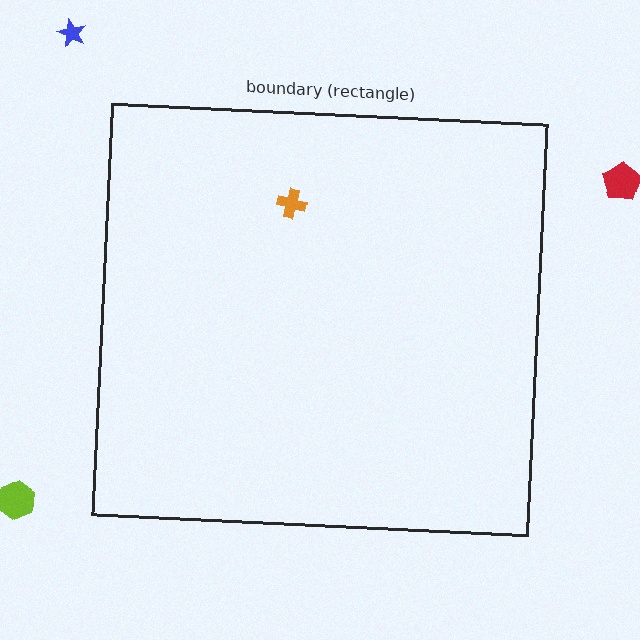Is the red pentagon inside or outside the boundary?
Outside.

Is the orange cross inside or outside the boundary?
Inside.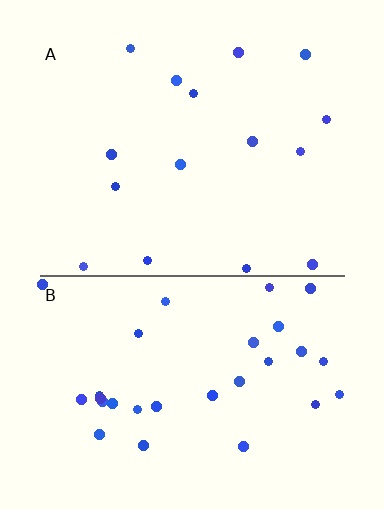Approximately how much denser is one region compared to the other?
Approximately 2.0× — region B over region A.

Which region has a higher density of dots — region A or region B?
B (the bottom).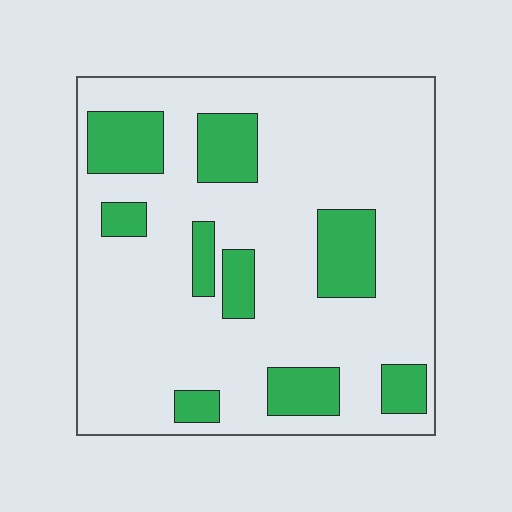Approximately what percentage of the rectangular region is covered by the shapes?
Approximately 20%.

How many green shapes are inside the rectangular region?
9.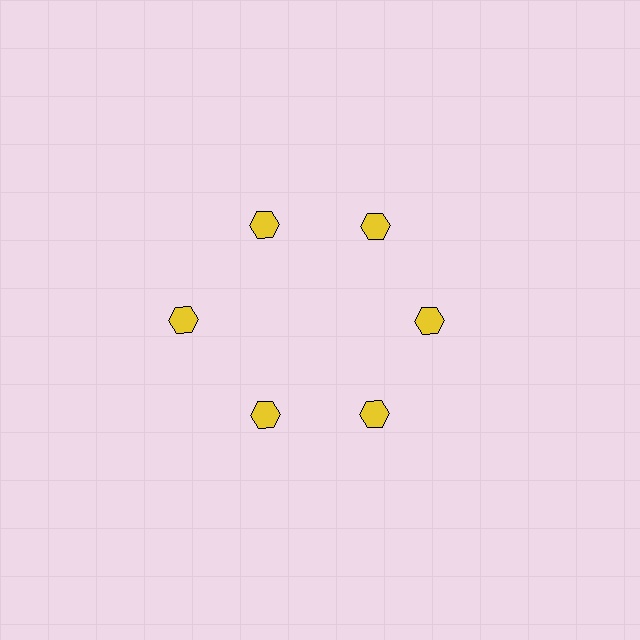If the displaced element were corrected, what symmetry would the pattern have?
It would have 6-fold rotational symmetry — the pattern would map onto itself every 60 degrees.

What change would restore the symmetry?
The symmetry would be restored by moving it inward, back onto the ring so that all 6 hexagons sit at equal angles and equal distance from the center.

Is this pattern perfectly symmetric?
No. The 6 yellow hexagons are arranged in a ring, but one element near the 9 o'clock position is pushed outward from the center, breaking the 6-fold rotational symmetry.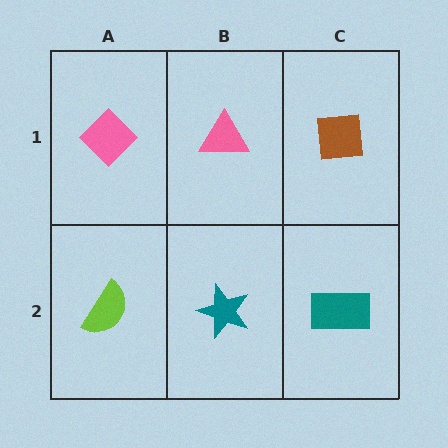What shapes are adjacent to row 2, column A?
A pink diamond (row 1, column A), a teal star (row 2, column B).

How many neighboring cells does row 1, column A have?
2.